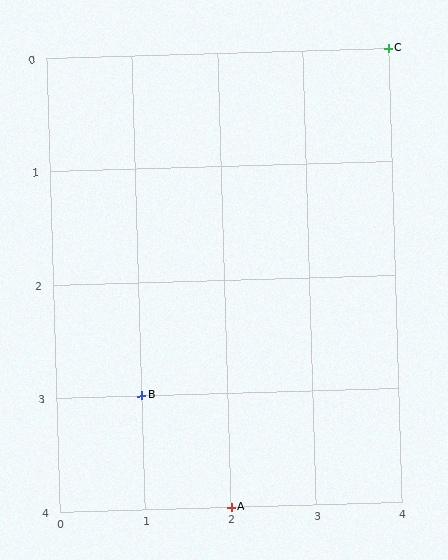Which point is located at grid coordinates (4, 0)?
Point C is at (4, 0).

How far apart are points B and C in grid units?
Points B and C are 3 columns and 3 rows apart (about 4.2 grid units diagonally).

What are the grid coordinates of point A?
Point A is at grid coordinates (2, 4).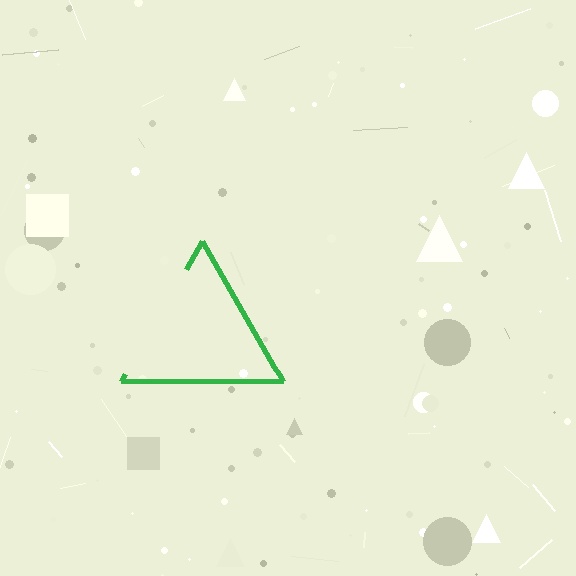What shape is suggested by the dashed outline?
The dashed outline suggests a triangle.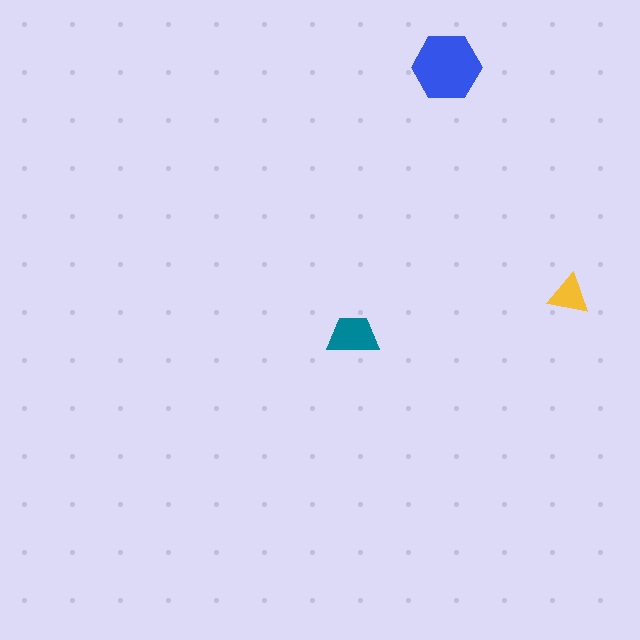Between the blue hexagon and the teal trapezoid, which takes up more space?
The blue hexagon.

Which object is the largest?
The blue hexagon.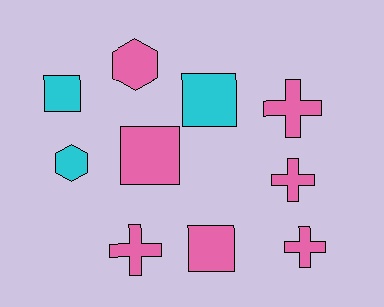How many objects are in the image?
There are 10 objects.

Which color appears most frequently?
Pink, with 7 objects.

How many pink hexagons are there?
There is 1 pink hexagon.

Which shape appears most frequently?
Cross, with 4 objects.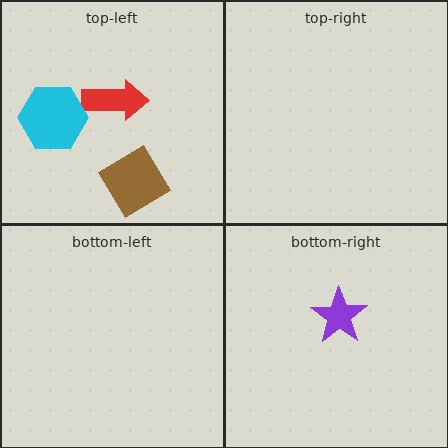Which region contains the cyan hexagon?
The top-left region.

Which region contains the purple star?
The bottom-right region.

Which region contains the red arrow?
The top-left region.